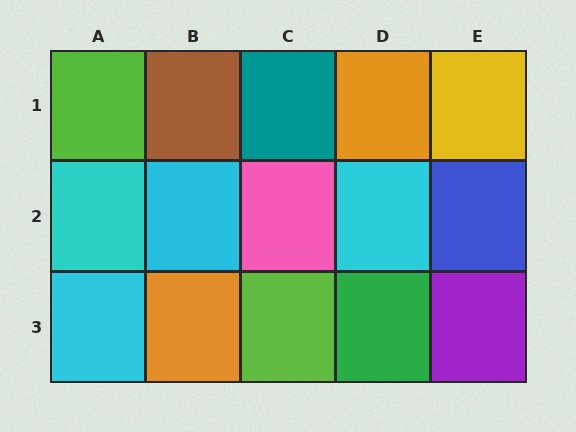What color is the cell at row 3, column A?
Cyan.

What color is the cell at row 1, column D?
Orange.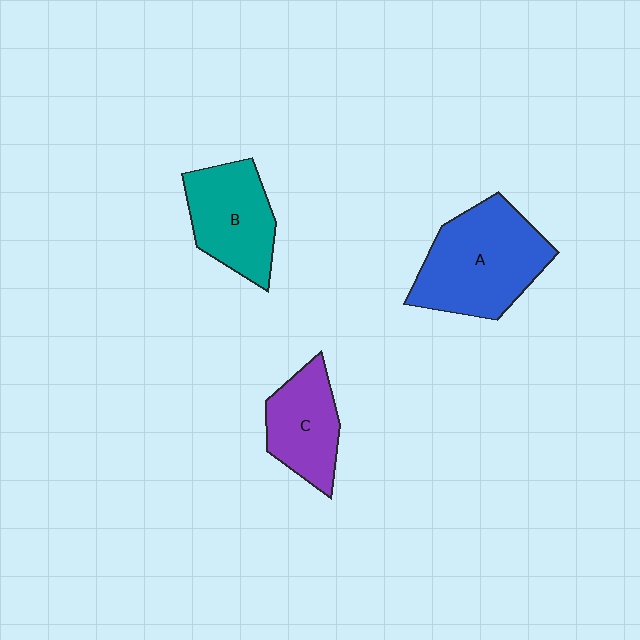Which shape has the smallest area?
Shape C (purple).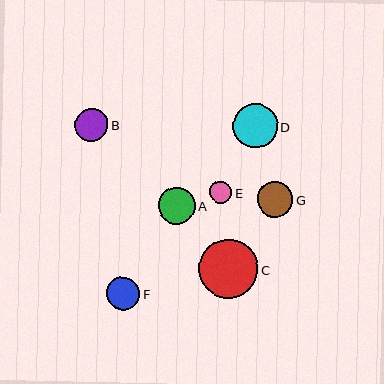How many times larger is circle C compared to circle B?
Circle C is approximately 1.8 times the size of circle B.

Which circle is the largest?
Circle C is the largest with a size of approximately 59 pixels.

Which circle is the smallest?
Circle E is the smallest with a size of approximately 22 pixels.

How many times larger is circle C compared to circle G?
Circle C is approximately 1.7 times the size of circle G.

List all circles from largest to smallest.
From largest to smallest: C, D, A, G, F, B, E.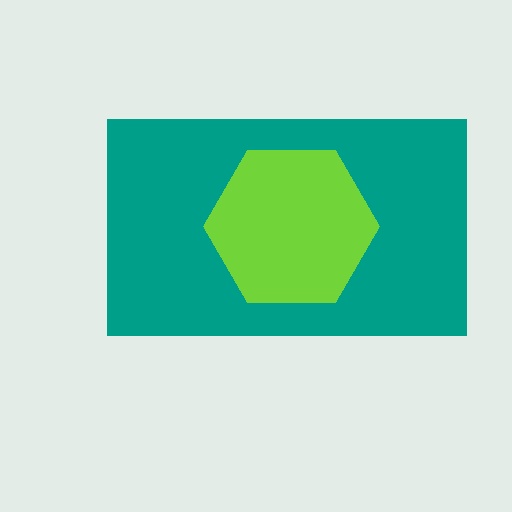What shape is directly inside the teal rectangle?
The lime hexagon.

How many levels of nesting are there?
2.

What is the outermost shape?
The teal rectangle.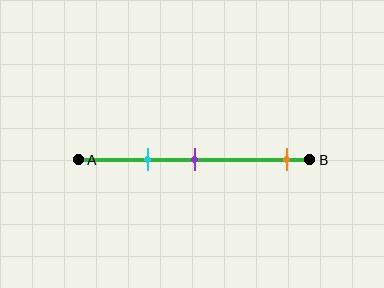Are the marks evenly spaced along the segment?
No, the marks are not evenly spaced.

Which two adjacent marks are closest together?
The cyan and purple marks are the closest adjacent pair.